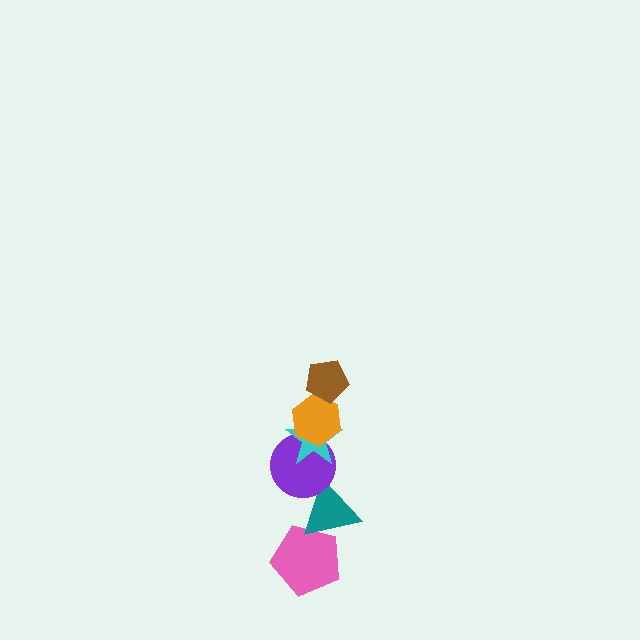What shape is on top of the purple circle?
The cyan star is on top of the purple circle.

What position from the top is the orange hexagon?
The orange hexagon is 2nd from the top.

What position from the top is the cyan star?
The cyan star is 3rd from the top.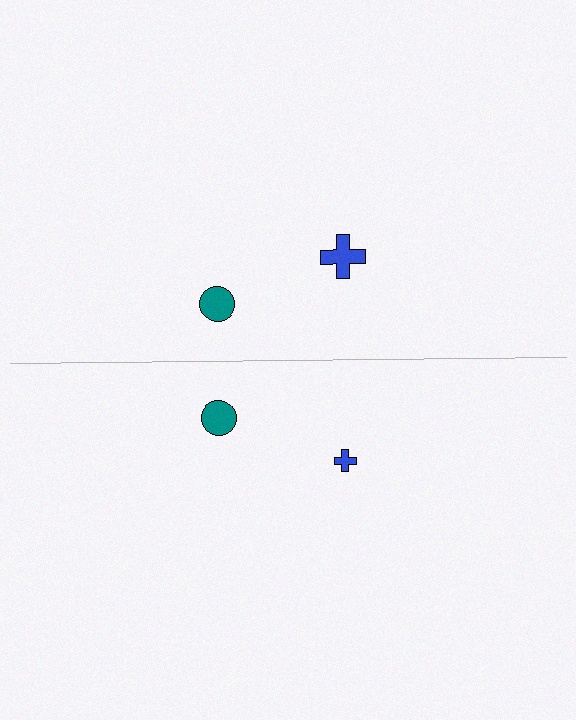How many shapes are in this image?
There are 4 shapes in this image.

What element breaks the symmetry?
The blue cross on the bottom side has a different size than its mirror counterpart.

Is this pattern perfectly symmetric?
No, the pattern is not perfectly symmetric. The blue cross on the bottom side has a different size than its mirror counterpart.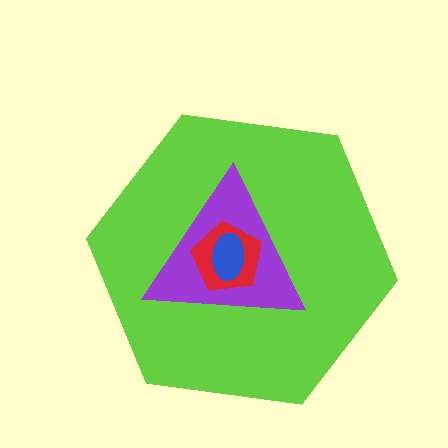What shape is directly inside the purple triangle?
The red pentagon.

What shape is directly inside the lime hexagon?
The purple triangle.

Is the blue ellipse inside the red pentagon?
Yes.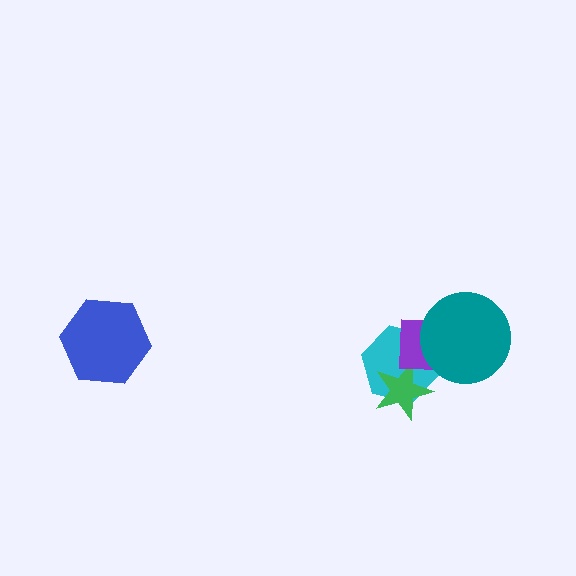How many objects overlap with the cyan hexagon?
3 objects overlap with the cyan hexagon.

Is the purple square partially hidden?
Yes, it is partially covered by another shape.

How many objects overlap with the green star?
2 objects overlap with the green star.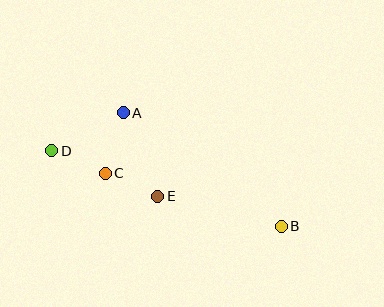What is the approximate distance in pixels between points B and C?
The distance between B and C is approximately 184 pixels.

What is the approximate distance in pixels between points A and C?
The distance between A and C is approximately 63 pixels.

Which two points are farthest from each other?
Points B and D are farthest from each other.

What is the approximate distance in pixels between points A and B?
The distance between A and B is approximately 195 pixels.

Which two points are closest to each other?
Points C and E are closest to each other.